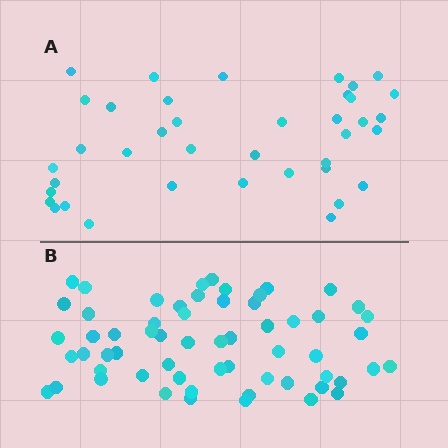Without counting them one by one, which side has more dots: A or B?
Region B (the bottom region) has more dots.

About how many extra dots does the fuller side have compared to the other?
Region B has approximately 20 more dots than region A.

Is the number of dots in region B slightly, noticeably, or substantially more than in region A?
Region B has substantially more. The ratio is roughly 1.5 to 1.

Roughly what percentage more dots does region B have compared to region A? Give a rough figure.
About 55% more.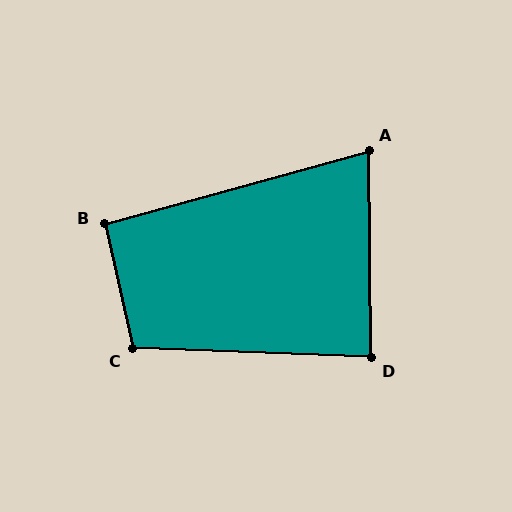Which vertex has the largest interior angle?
C, at approximately 105 degrees.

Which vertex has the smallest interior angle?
A, at approximately 75 degrees.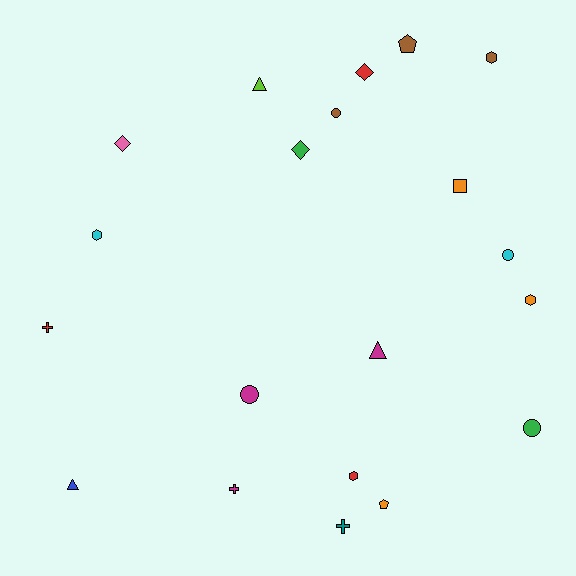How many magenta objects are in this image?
There are 3 magenta objects.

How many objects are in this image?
There are 20 objects.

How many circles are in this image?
There are 4 circles.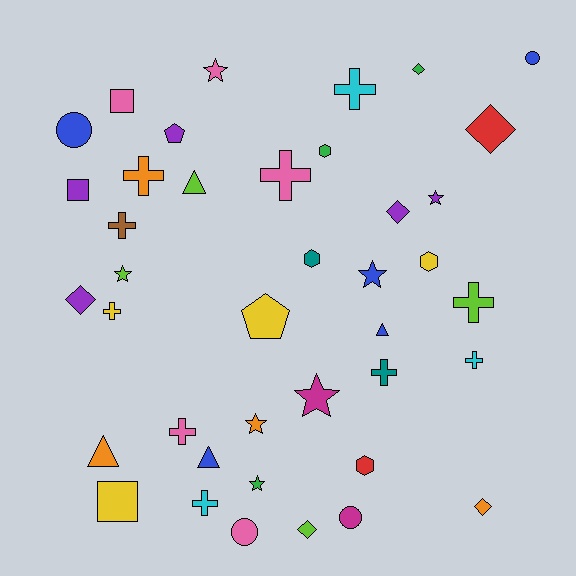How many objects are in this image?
There are 40 objects.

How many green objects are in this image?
There are 3 green objects.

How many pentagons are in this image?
There are 2 pentagons.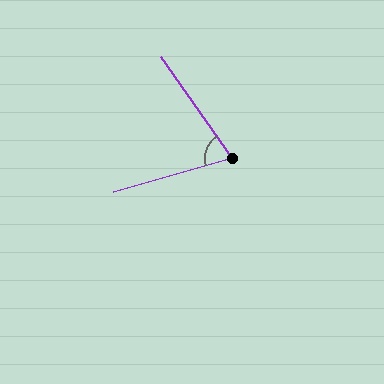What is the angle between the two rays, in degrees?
Approximately 71 degrees.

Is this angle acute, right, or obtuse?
It is acute.